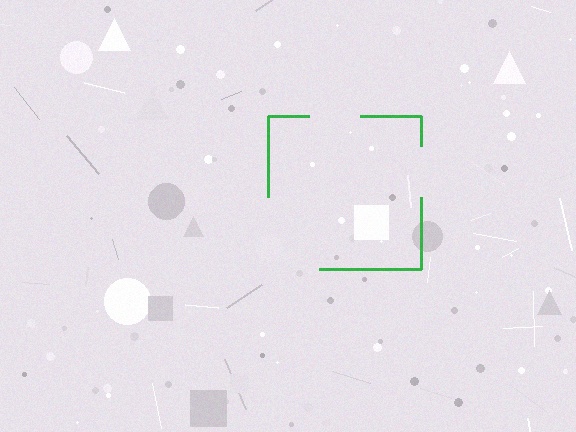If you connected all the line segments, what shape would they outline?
They would outline a square.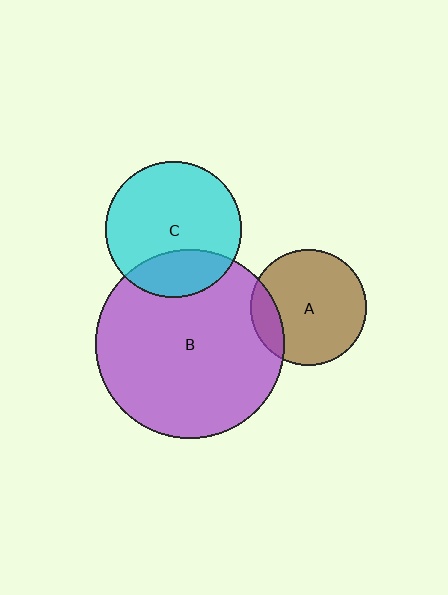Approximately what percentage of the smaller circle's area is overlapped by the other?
Approximately 15%.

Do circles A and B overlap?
Yes.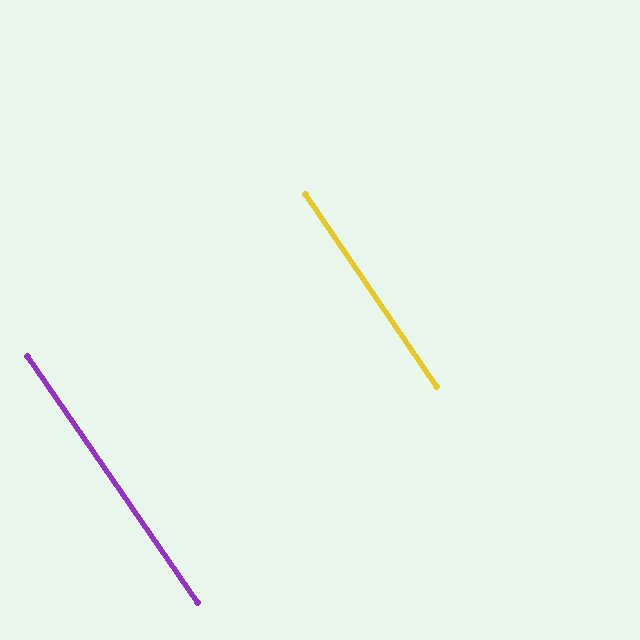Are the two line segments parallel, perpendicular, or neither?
Parallel — their directions differ by only 0.3°.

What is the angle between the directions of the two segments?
Approximately 0 degrees.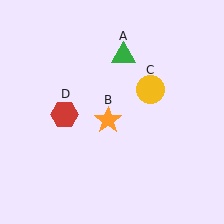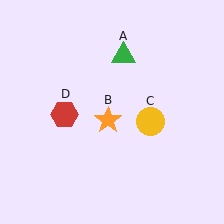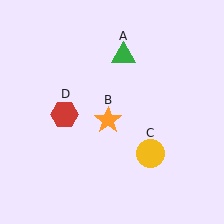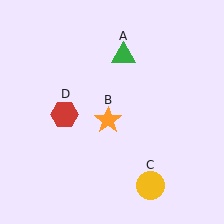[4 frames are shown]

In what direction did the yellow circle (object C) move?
The yellow circle (object C) moved down.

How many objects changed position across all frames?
1 object changed position: yellow circle (object C).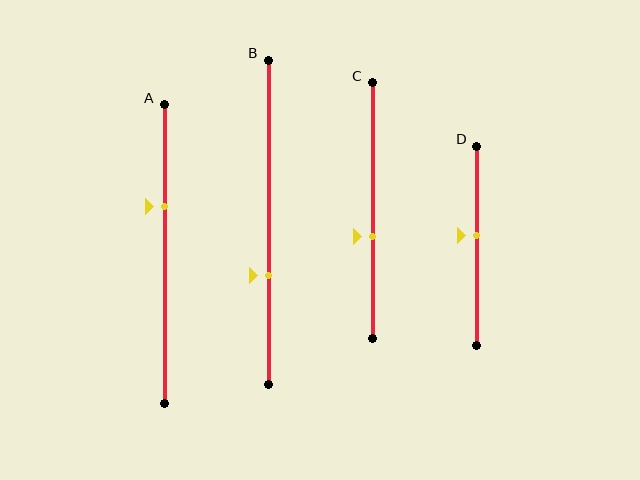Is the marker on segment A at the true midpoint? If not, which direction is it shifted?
No, the marker on segment A is shifted upward by about 16% of the segment length.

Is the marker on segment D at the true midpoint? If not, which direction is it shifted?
No, the marker on segment D is shifted upward by about 5% of the segment length.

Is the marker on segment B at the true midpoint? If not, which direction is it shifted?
No, the marker on segment B is shifted downward by about 17% of the segment length.